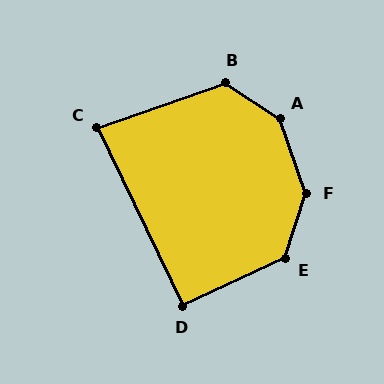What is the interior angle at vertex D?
Approximately 91 degrees (approximately right).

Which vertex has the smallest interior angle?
C, at approximately 84 degrees.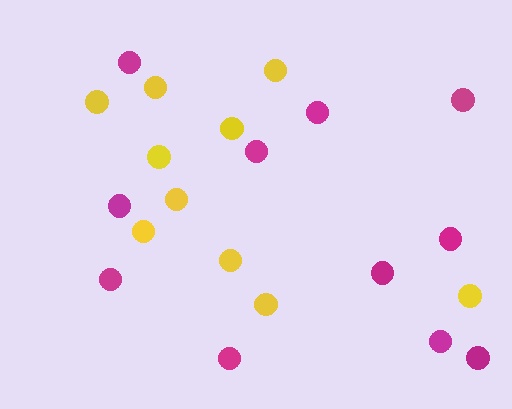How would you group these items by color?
There are 2 groups: one group of magenta circles (11) and one group of yellow circles (10).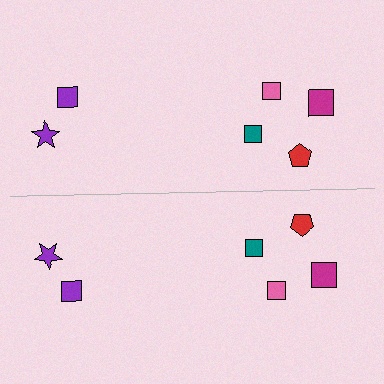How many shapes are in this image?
There are 12 shapes in this image.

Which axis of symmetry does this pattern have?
The pattern has a horizontal axis of symmetry running through the center of the image.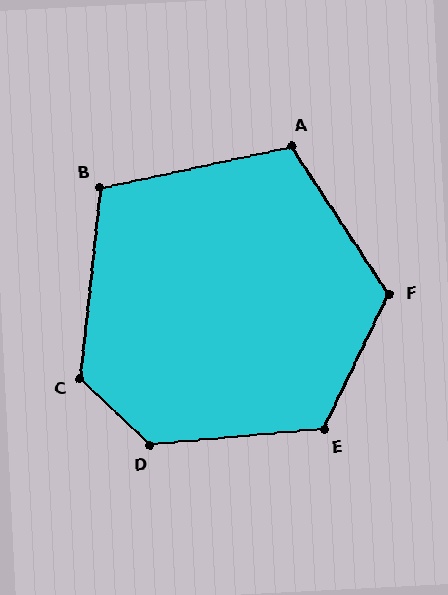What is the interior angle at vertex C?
Approximately 127 degrees (obtuse).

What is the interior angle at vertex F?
Approximately 121 degrees (obtuse).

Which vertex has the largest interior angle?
D, at approximately 131 degrees.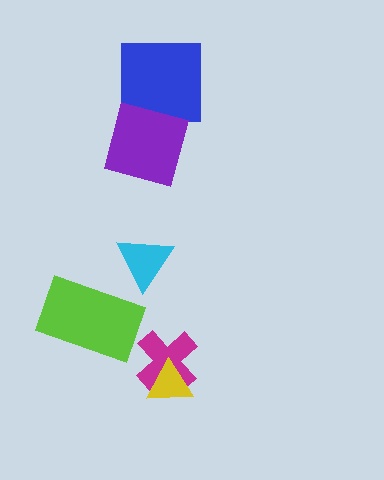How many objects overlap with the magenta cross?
1 object overlaps with the magenta cross.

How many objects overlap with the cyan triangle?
0 objects overlap with the cyan triangle.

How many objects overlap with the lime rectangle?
0 objects overlap with the lime rectangle.